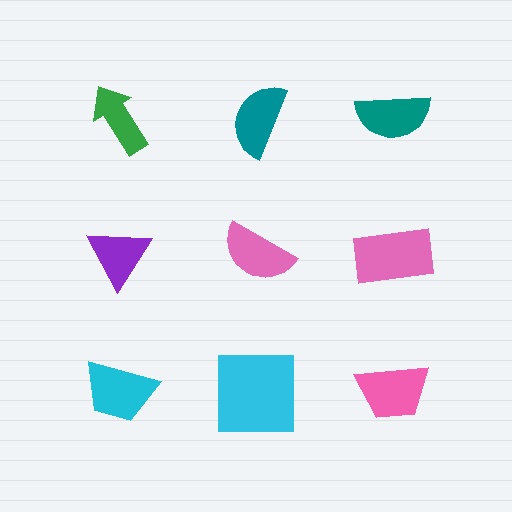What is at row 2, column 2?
A pink semicircle.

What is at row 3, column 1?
A cyan trapezoid.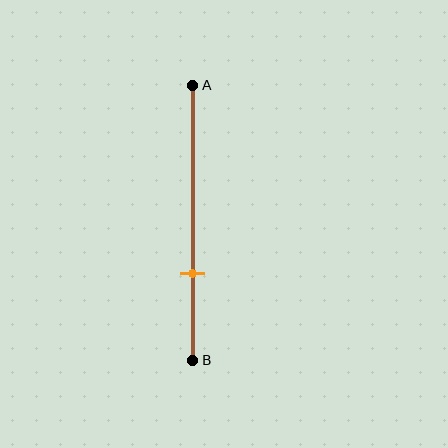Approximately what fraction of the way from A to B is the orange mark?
The orange mark is approximately 70% of the way from A to B.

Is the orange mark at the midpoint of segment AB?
No, the mark is at about 70% from A, not at the 50% midpoint.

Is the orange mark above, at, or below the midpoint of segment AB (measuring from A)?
The orange mark is below the midpoint of segment AB.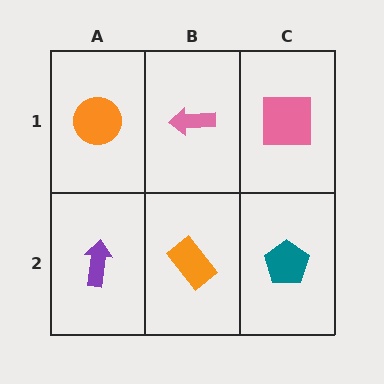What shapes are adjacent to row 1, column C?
A teal pentagon (row 2, column C), a pink arrow (row 1, column B).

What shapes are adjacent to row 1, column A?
A purple arrow (row 2, column A), a pink arrow (row 1, column B).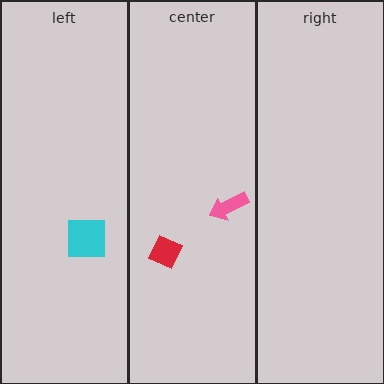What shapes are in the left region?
The cyan square.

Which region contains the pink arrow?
The center region.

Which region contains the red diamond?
The center region.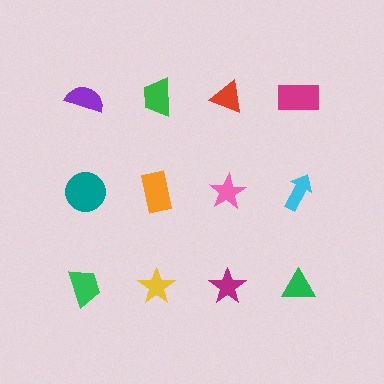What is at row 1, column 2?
A green trapezoid.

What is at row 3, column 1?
A green trapezoid.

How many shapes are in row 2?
4 shapes.